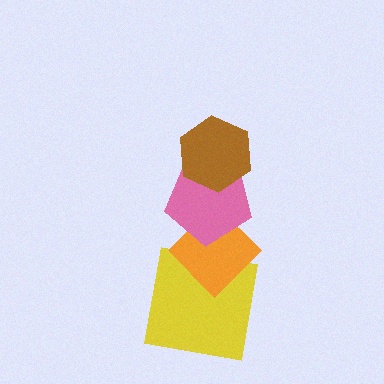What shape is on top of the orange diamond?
The pink pentagon is on top of the orange diamond.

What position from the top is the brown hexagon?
The brown hexagon is 1st from the top.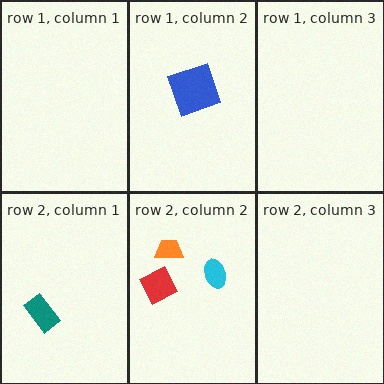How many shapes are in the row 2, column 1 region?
1.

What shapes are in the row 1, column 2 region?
The blue square.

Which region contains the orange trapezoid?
The row 2, column 2 region.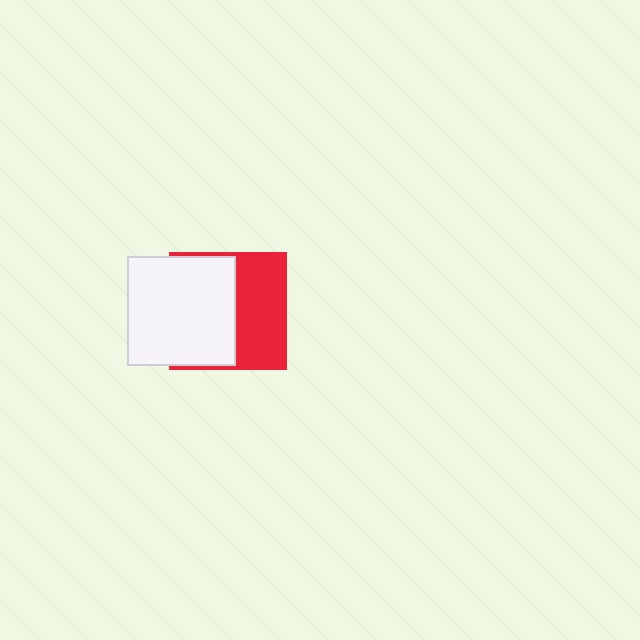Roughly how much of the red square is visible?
About half of it is visible (roughly 48%).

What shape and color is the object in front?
The object in front is a white square.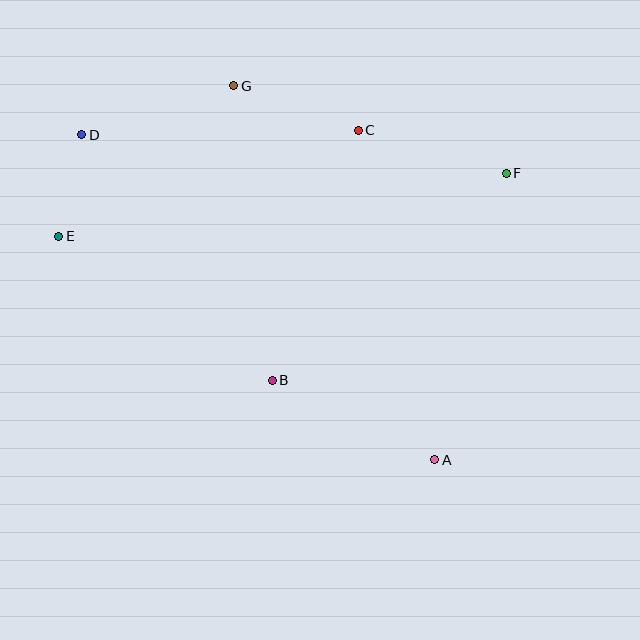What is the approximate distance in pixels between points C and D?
The distance between C and D is approximately 277 pixels.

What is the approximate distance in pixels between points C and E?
The distance between C and E is approximately 318 pixels.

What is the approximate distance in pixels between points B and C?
The distance between B and C is approximately 264 pixels.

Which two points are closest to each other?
Points D and E are closest to each other.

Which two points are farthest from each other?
Points A and D are farthest from each other.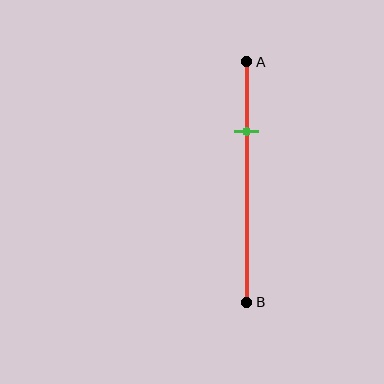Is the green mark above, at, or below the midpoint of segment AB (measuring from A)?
The green mark is above the midpoint of segment AB.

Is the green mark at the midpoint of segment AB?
No, the mark is at about 30% from A, not at the 50% midpoint.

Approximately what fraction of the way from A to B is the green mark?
The green mark is approximately 30% of the way from A to B.